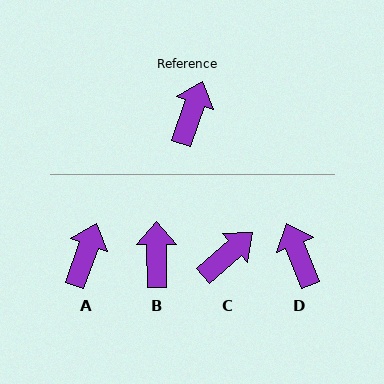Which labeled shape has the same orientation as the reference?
A.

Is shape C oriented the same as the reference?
No, it is off by about 30 degrees.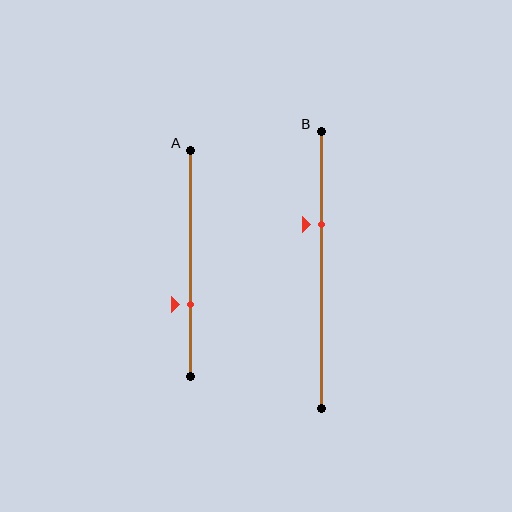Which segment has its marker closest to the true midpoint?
Segment B has its marker closest to the true midpoint.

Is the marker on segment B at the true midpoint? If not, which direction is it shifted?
No, the marker on segment B is shifted upward by about 16% of the segment length.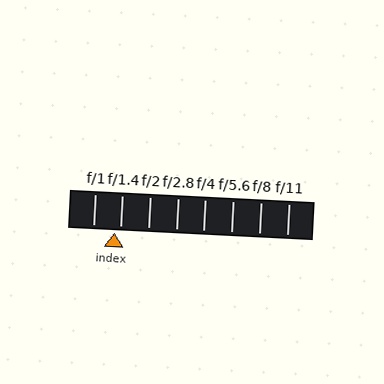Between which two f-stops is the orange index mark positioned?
The index mark is between f/1 and f/1.4.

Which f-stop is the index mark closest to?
The index mark is closest to f/1.4.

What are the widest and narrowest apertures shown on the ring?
The widest aperture shown is f/1 and the narrowest is f/11.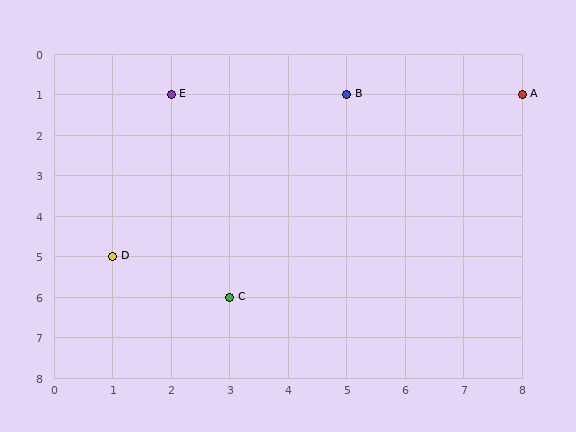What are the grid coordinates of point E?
Point E is at grid coordinates (2, 1).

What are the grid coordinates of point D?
Point D is at grid coordinates (1, 5).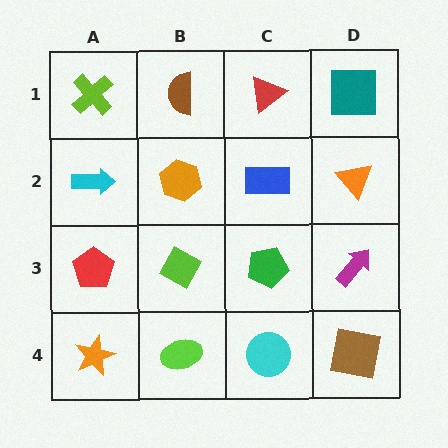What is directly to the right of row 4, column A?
A lime ellipse.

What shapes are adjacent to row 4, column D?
A magenta arrow (row 3, column D), a cyan circle (row 4, column C).